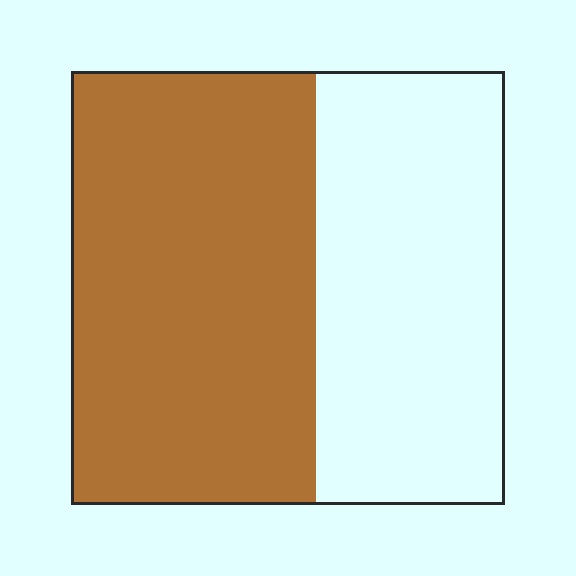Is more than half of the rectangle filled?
Yes.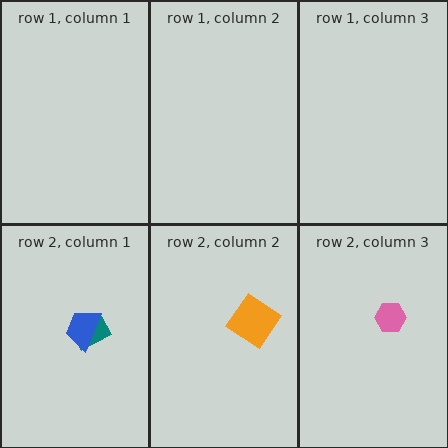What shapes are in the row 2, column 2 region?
The orange diamond.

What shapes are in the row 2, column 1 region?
The teal rectangle, the blue trapezoid.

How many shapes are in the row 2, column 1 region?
2.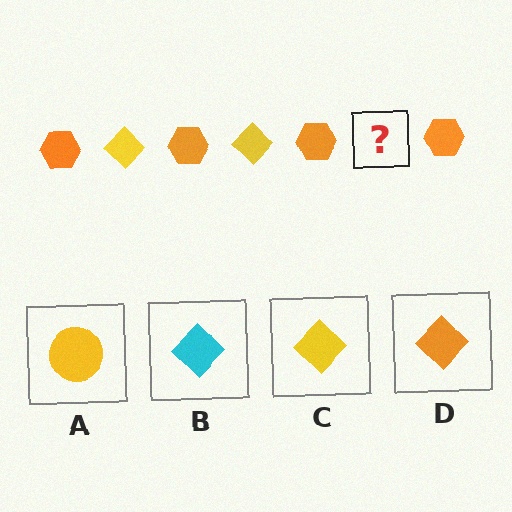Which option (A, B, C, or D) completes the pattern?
C.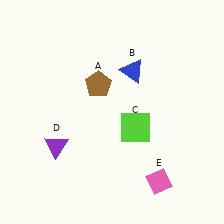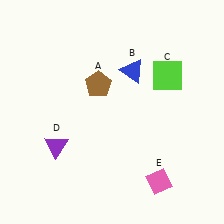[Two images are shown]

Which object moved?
The lime square (C) moved up.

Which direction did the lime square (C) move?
The lime square (C) moved up.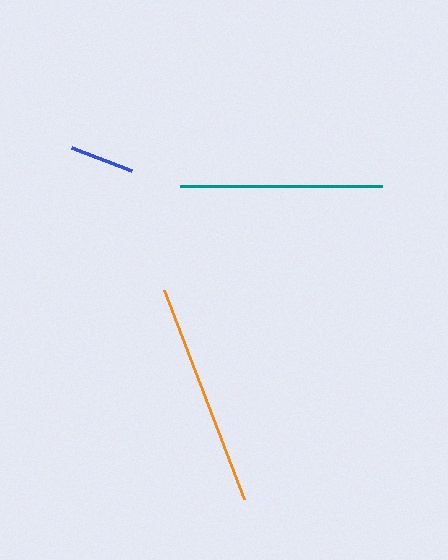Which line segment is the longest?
The orange line is the longest at approximately 224 pixels.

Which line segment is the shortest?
The blue line is the shortest at approximately 64 pixels.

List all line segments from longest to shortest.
From longest to shortest: orange, teal, blue.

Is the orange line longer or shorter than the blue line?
The orange line is longer than the blue line.